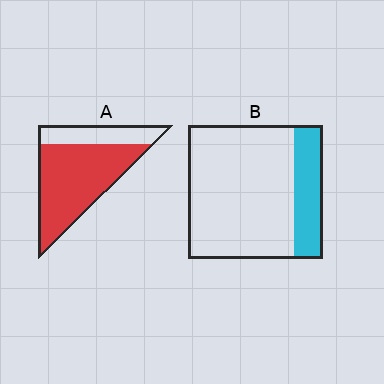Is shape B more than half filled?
No.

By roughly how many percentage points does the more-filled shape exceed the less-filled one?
By roughly 50 percentage points (A over B).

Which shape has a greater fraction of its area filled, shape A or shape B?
Shape A.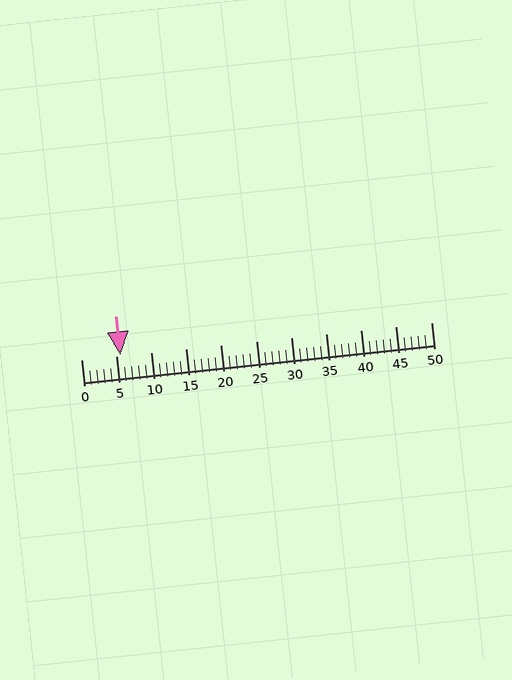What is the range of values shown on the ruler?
The ruler shows values from 0 to 50.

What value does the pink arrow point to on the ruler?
The pink arrow points to approximately 6.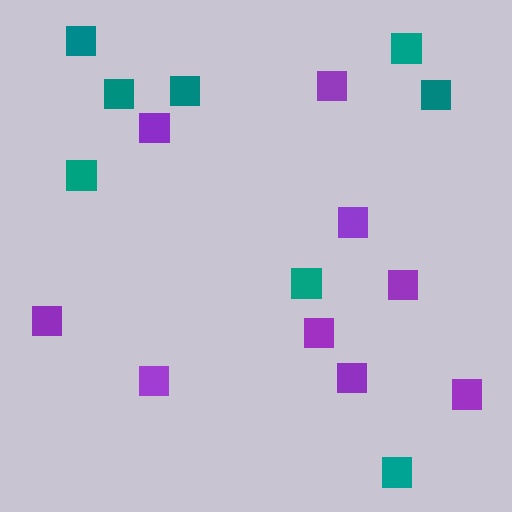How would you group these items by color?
There are 2 groups: one group of purple squares (9) and one group of teal squares (8).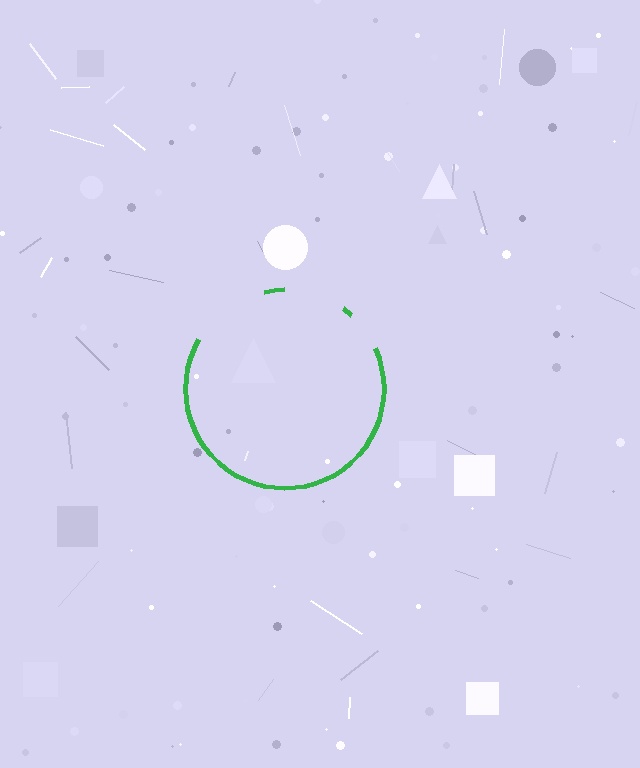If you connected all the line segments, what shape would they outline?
They would outline a circle.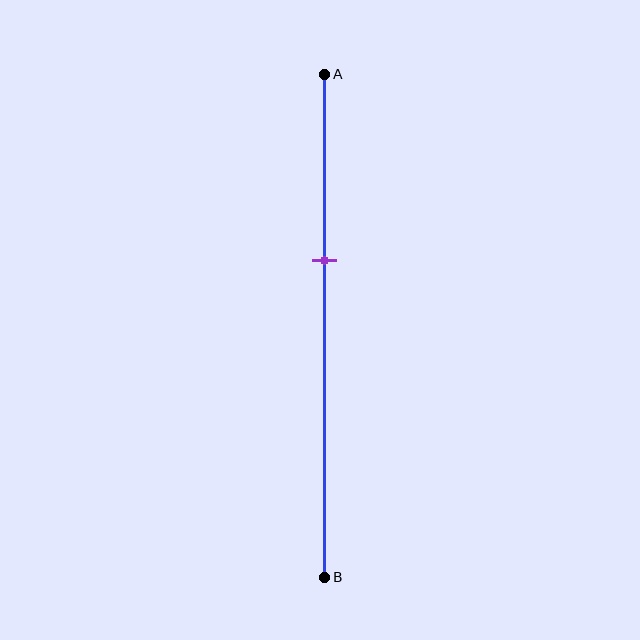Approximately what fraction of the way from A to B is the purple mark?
The purple mark is approximately 35% of the way from A to B.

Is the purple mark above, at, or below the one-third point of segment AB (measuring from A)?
The purple mark is below the one-third point of segment AB.